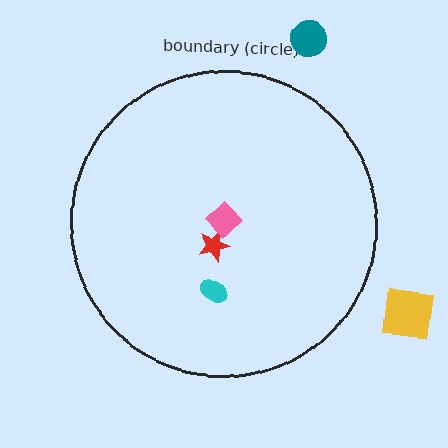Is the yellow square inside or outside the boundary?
Outside.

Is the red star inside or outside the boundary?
Inside.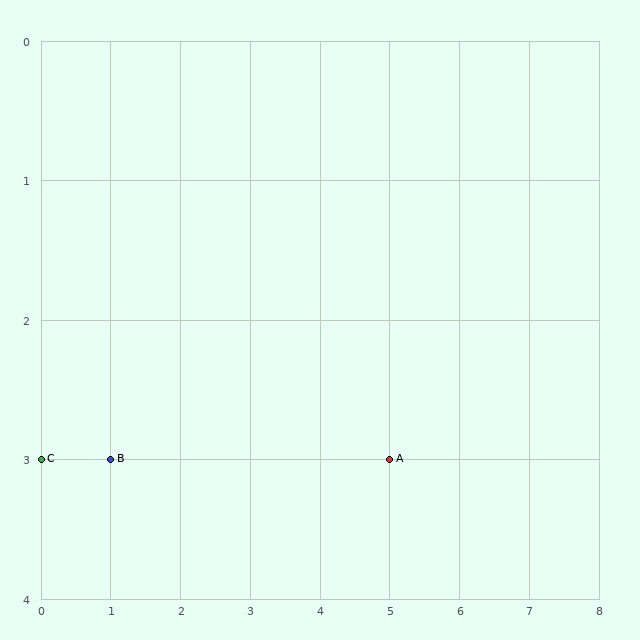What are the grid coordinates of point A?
Point A is at grid coordinates (5, 3).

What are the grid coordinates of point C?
Point C is at grid coordinates (0, 3).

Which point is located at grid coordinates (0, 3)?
Point C is at (0, 3).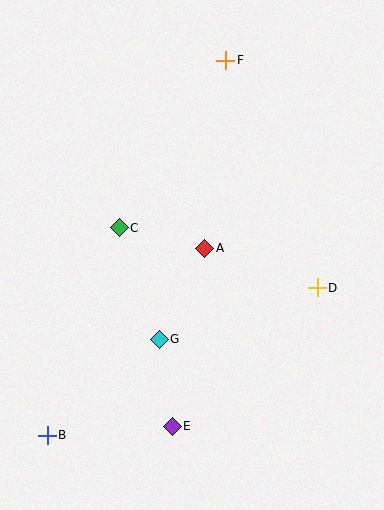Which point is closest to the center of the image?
Point A at (205, 248) is closest to the center.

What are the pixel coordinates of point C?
Point C is at (119, 228).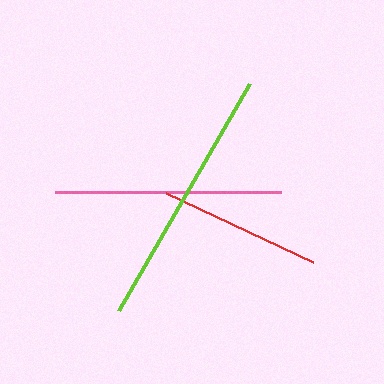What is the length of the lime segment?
The lime segment is approximately 262 pixels long.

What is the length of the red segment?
The red segment is approximately 162 pixels long.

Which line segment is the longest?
The lime line is the longest at approximately 262 pixels.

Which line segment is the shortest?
The red line is the shortest at approximately 162 pixels.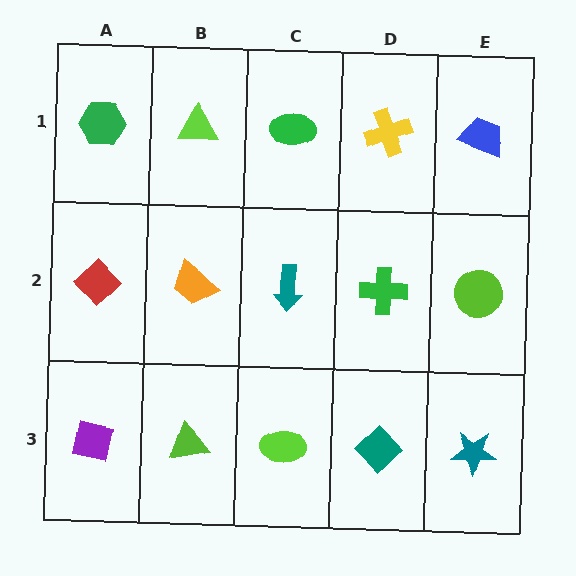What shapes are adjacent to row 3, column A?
A red diamond (row 2, column A), a lime triangle (row 3, column B).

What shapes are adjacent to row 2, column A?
A green hexagon (row 1, column A), a purple square (row 3, column A), an orange trapezoid (row 2, column B).